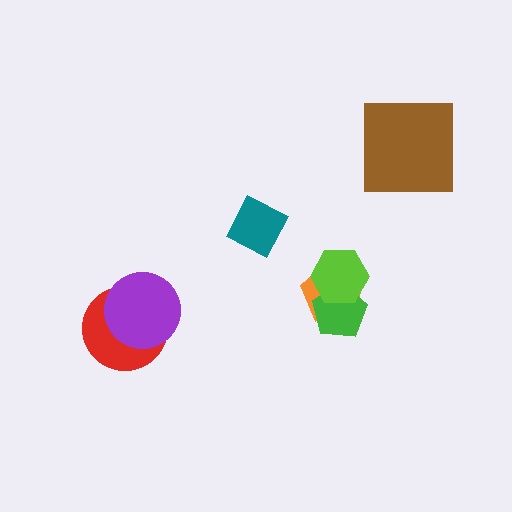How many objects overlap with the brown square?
0 objects overlap with the brown square.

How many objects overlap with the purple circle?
1 object overlaps with the purple circle.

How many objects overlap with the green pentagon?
2 objects overlap with the green pentagon.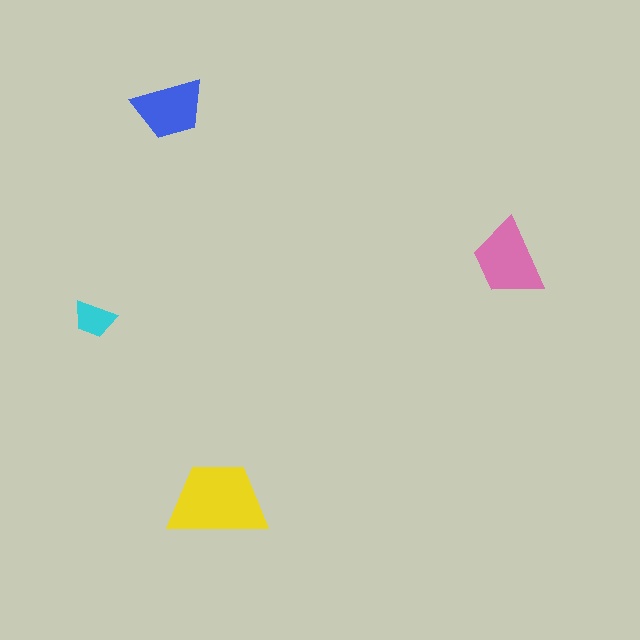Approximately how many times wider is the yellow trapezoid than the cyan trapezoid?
About 2.5 times wider.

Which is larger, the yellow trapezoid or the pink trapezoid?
The yellow one.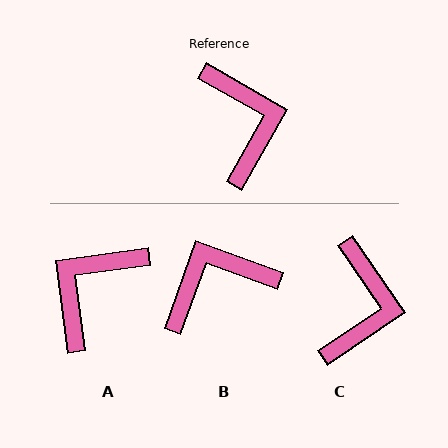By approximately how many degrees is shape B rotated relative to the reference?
Approximately 100 degrees counter-clockwise.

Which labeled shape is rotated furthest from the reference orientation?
A, about 127 degrees away.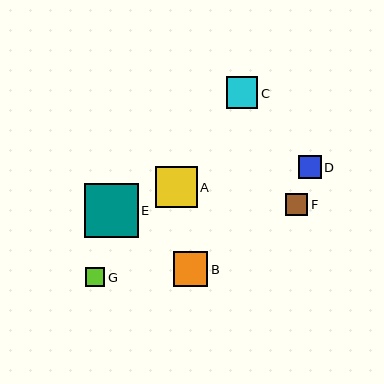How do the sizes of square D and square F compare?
Square D and square F are approximately the same size.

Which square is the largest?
Square E is the largest with a size of approximately 54 pixels.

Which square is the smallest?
Square G is the smallest with a size of approximately 19 pixels.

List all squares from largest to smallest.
From largest to smallest: E, A, B, C, D, F, G.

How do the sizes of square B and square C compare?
Square B and square C are approximately the same size.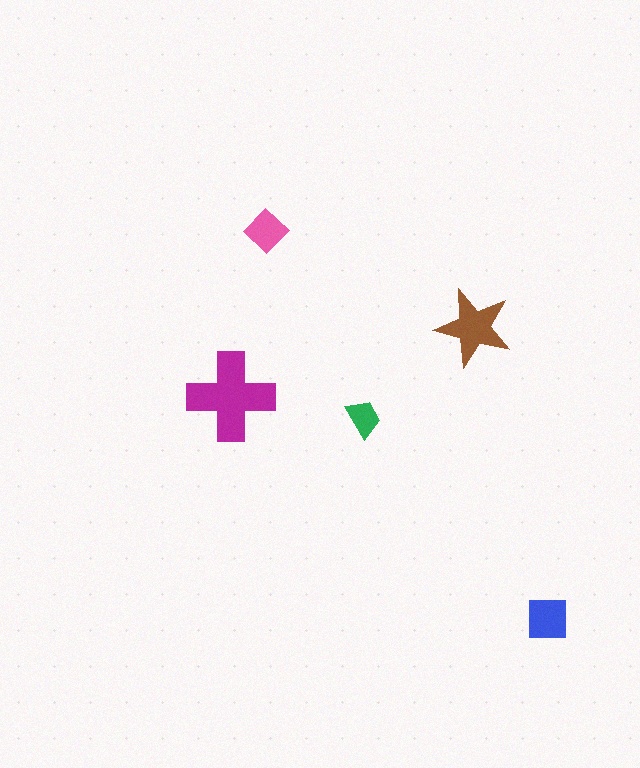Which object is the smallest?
The green trapezoid.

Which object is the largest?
The magenta cross.